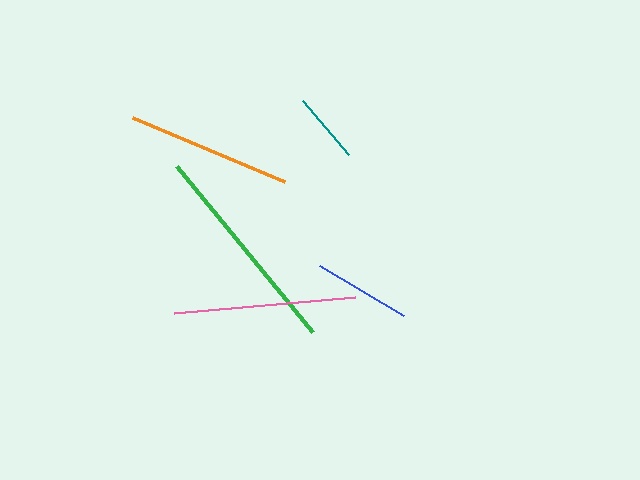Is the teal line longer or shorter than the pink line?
The pink line is longer than the teal line.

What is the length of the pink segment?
The pink segment is approximately 182 pixels long.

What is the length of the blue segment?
The blue segment is approximately 98 pixels long.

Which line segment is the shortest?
The teal line is the shortest at approximately 71 pixels.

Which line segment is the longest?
The green line is the longest at approximately 214 pixels.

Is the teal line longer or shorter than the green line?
The green line is longer than the teal line.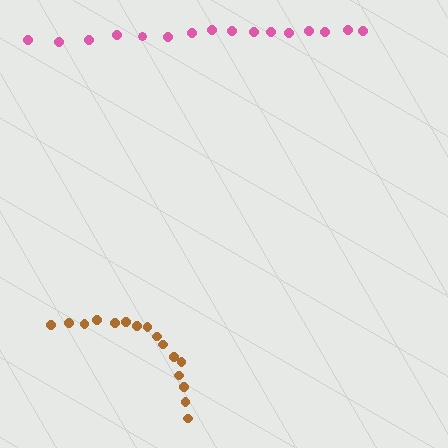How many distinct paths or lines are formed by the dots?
There are 2 distinct paths.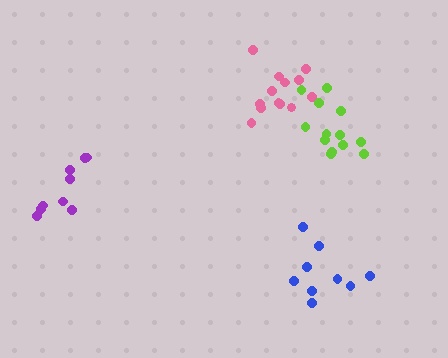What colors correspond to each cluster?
The clusters are colored: purple, pink, lime, blue.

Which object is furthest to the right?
The lime cluster is rightmost.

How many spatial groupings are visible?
There are 4 spatial groupings.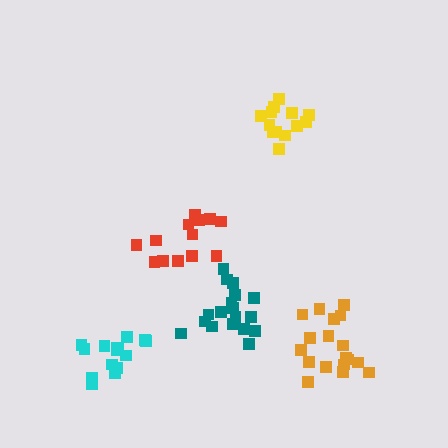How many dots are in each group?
Group 1: 15 dots, Group 2: 13 dots, Group 3: 18 dots, Group 4: 13 dots, Group 5: 19 dots (78 total).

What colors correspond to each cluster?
The clusters are colored: cyan, yellow, teal, red, orange.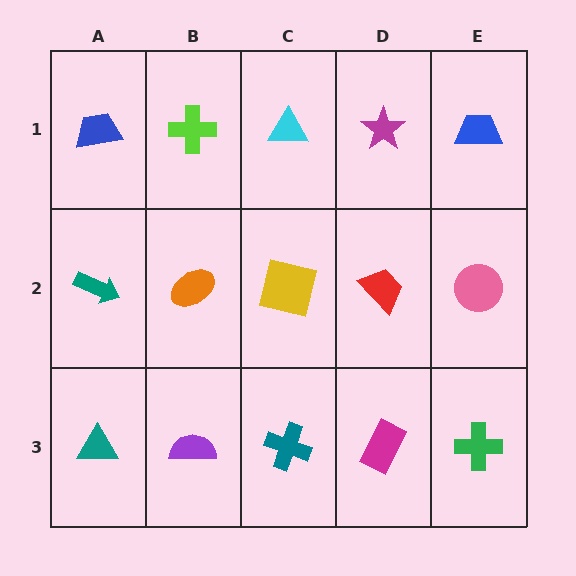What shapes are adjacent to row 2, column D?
A magenta star (row 1, column D), a magenta rectangle (row 3, column D), a yellow square (row 2, column C), a pink circle (row 2, column E).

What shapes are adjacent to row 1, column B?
An orange ellipse (row 2, column B), a blue trapezoid (row 1, column A), a cyan triangle (row 1, column C).